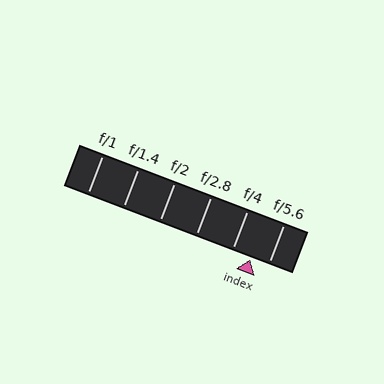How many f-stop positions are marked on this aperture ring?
There are 6 f-stop positions marked.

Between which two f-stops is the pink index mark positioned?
The index mark is between f/4 and f/5.6.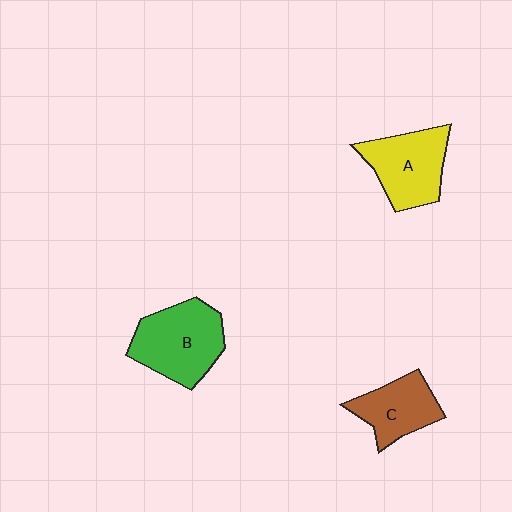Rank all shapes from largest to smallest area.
From largest to smallest: B (green), A (yellow), C (brown).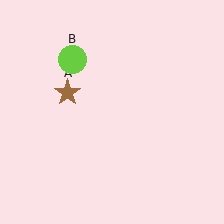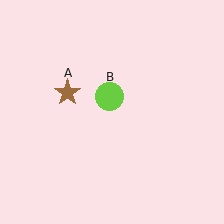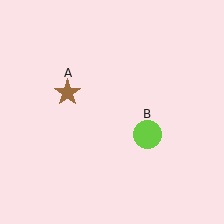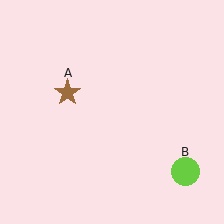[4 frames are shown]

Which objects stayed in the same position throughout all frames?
Brown star (object A) remained stationary.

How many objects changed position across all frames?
1 object changed position: lime circle (object B).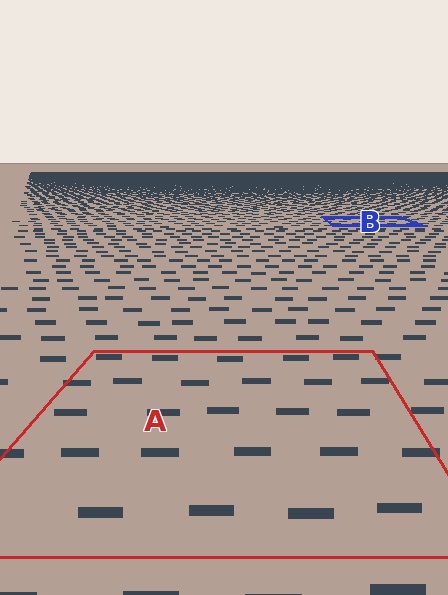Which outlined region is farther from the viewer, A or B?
Region B is farther from the viewer — the texture elements inside it appear smaller and more densely packed.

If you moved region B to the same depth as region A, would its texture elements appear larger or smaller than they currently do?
They would appear larger. At a closer depth, the same texture elements are projected at a bigger on-screen size.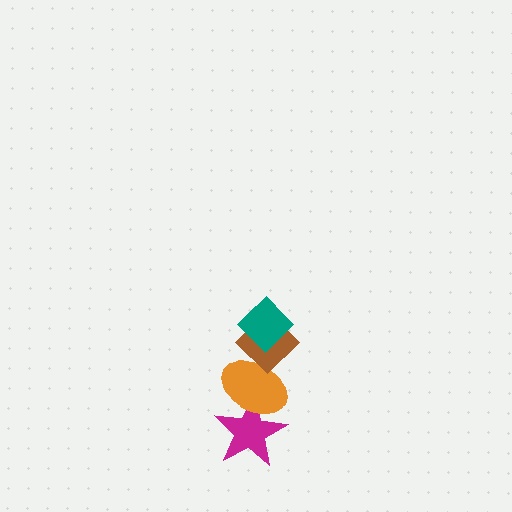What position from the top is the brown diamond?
The brown diamond is 2nd from the top.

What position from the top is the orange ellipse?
The orange ellipse is 3rd from the top.